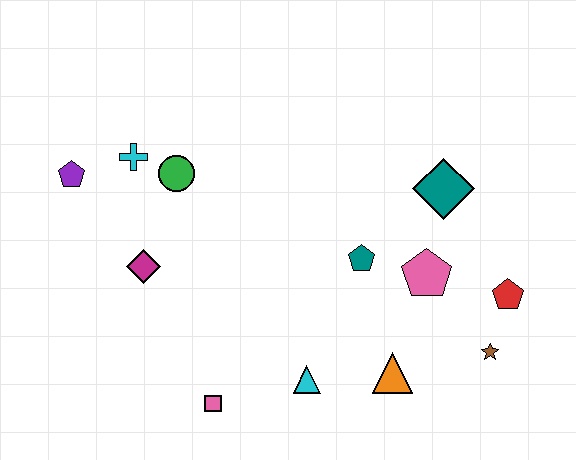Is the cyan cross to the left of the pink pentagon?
Yes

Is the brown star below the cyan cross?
Yes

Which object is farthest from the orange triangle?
The purple pentagon is farthest from the orange triangle.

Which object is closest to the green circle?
The cyan cross is closest to the green circle.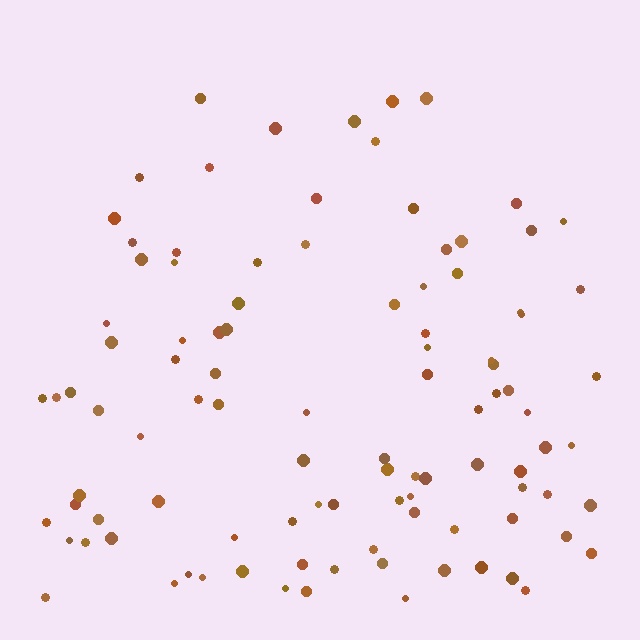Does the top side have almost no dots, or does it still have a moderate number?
Still a moderate number, just noticeably fewer than the bottom.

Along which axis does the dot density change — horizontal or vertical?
Vertical.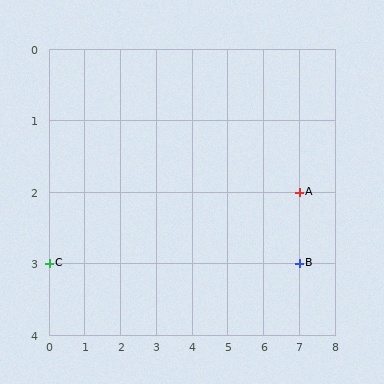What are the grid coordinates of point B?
Point B is at grid coordinates (7, 3).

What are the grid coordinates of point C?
Point C is at grid coordinates (0, 3).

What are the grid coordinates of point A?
Point A is at grid coordinates (7, 2).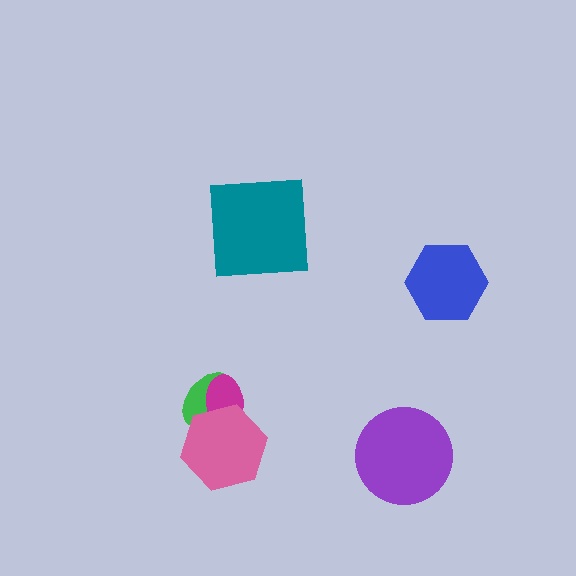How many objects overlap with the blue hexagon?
0 objects overlap with the blue hexagon.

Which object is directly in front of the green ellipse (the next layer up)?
The magenta ellipse is directly in front of the green ellipse.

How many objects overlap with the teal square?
0 objects overlap with the teal square.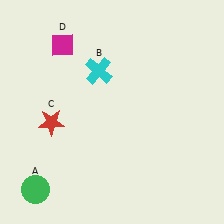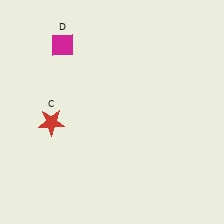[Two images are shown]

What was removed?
The green circle (A), the cyan cross (B) were removed in Image 2.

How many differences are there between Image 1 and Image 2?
There are 2 differences between the two images.